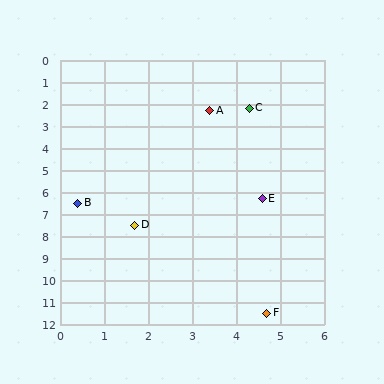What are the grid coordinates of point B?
Point B is at approximately (0.4, 6.5).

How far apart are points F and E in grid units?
Points F and E are about 5.2 grid units apart.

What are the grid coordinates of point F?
Point F is at approximately (4.7, 11.5).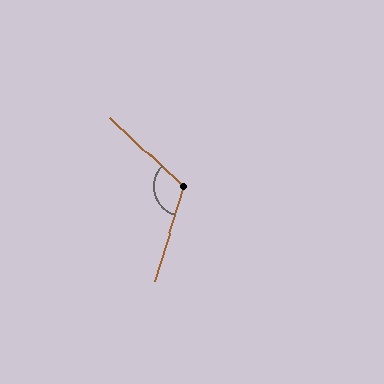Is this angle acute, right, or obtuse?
It is obtuse.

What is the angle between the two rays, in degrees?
Approximately 117 degrees.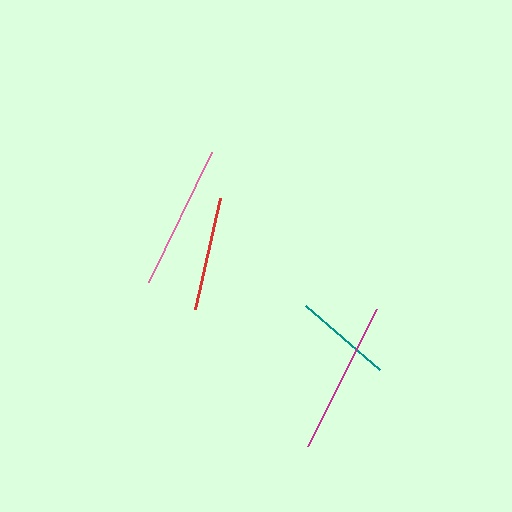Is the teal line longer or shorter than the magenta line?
The magenta line is longer than the teal line.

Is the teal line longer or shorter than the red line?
The red line is longer than the teal line.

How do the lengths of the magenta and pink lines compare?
The magenta and pink lines are approximately the same length.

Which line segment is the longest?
The magenta line is the longest at approximately 154 pixels.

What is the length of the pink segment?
The pink segment is approximately 145 pixels long.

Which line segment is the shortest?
The teal line is the shortest at approximately 99 pixels.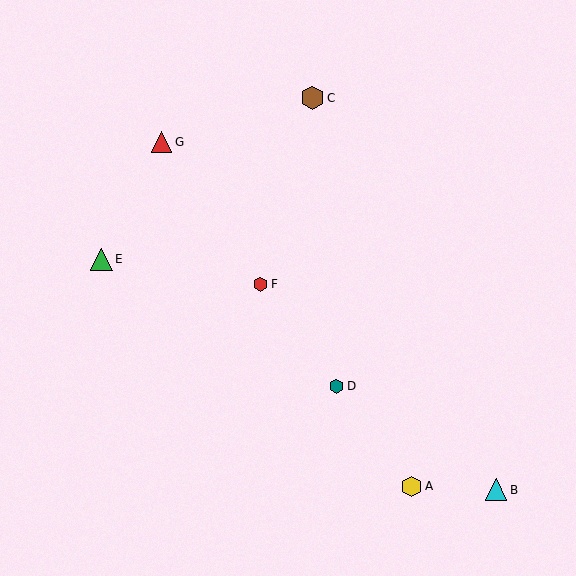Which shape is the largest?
The brown hexagon (labeled C) is the largest.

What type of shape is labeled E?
Shape E is a green triangle.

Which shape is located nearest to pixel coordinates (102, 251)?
The green triangle (labeled E) at (101, 259) is nearest to that location.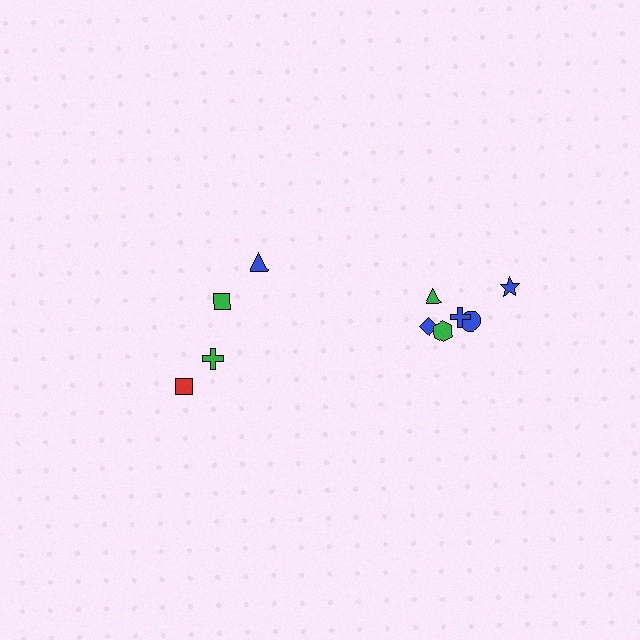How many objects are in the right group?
There are 6 objects.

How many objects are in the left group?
There are 4 objects.